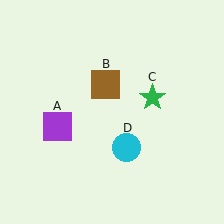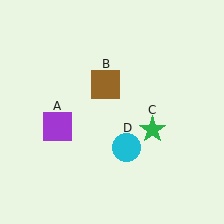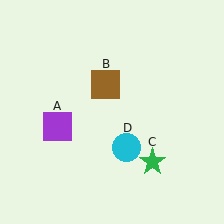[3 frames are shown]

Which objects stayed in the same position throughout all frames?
Purple square (object A) and brown square (object B) and cyan circle (object D) remained stationary.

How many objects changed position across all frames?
1 object changed position: green star (object C).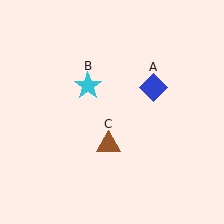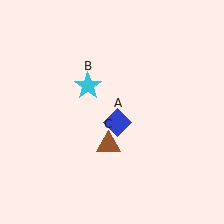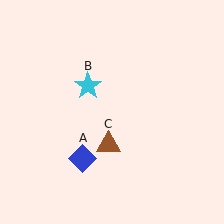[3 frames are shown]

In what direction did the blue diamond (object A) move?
The blue diamond (object A) moved down and to the left.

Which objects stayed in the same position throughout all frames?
Cyan star (object B) and brown triangle (object C) remained stationary.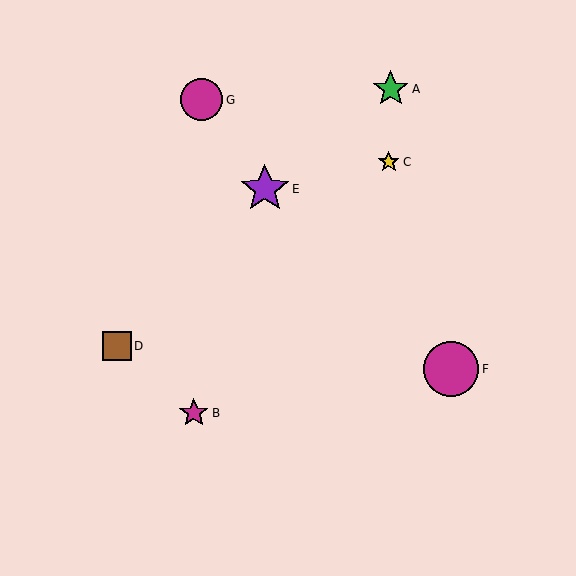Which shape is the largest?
The magenta circle (labeled F) is the largest.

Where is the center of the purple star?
The center of the purple star is at (265, 189).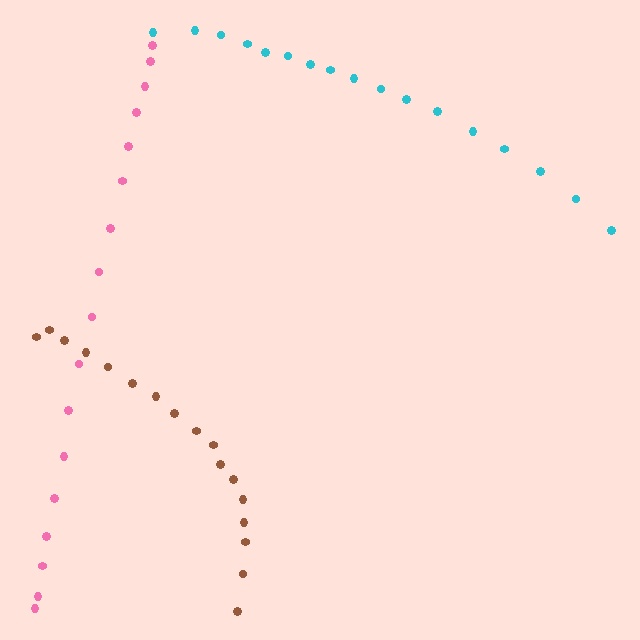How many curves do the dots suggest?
There are 3 distinct paths.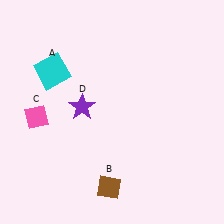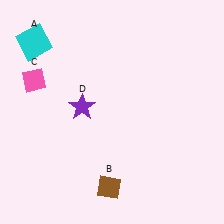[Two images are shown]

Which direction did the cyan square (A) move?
The cyan square (A) moved up.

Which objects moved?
The objects that moved are: the cyan square (A), the pink diamond (C).